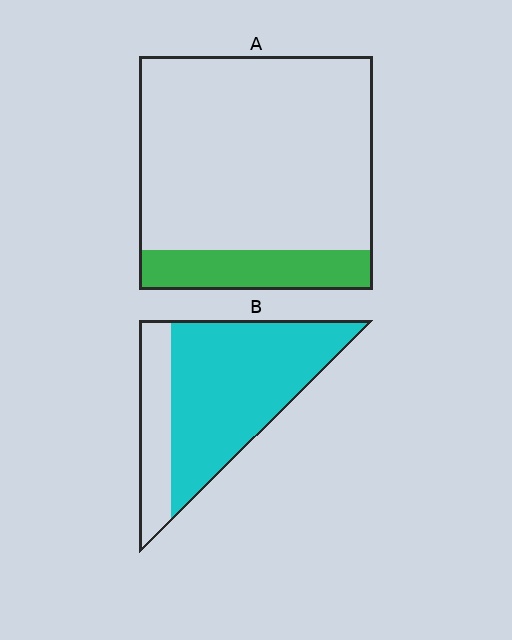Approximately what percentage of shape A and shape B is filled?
A is approximately 15% and B is approximately 75%.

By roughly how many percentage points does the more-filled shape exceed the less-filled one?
By roughly 55 percentage points (B over A).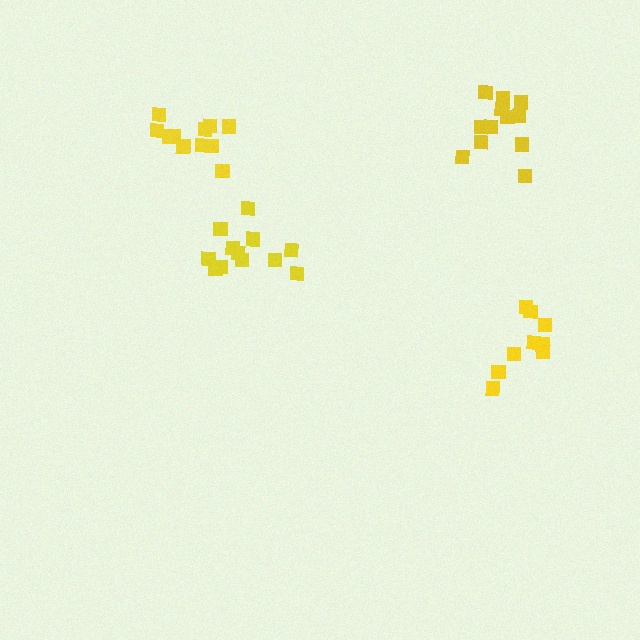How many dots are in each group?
Group 1: 9 dots, Group 2: 12 dots, Group 3: 12 dots, Group 4: 11 dots (44 total).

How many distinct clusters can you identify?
There are 4 distinct clusters.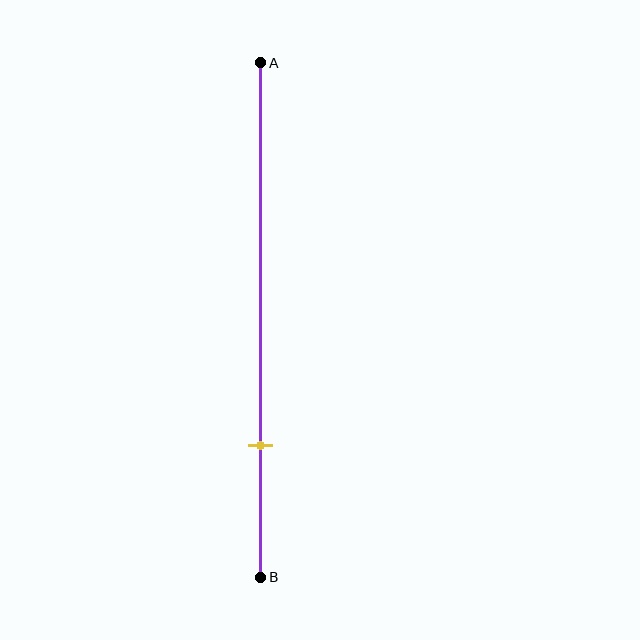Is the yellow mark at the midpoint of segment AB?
No, the mark is at about 75% from A, not at the 50% midpoint.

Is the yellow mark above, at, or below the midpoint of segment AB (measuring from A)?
The yellow mark is below the midpoint of segment AB.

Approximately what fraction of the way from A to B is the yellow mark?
The yellow mark is approximately 75% of the way from A to B.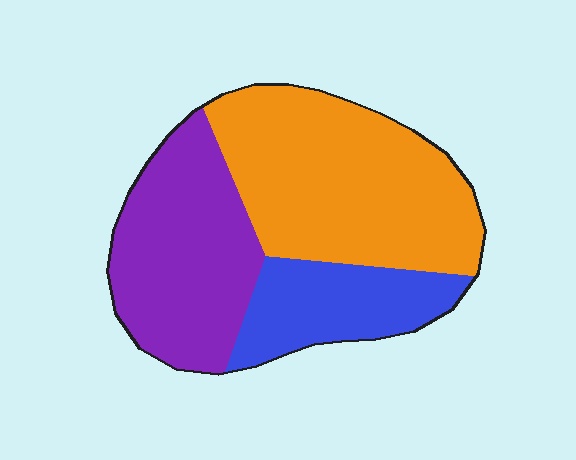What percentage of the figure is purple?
Purple takes up between a quarter and a half of the figure.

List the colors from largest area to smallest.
From largest to smallest: orange, purple, blue.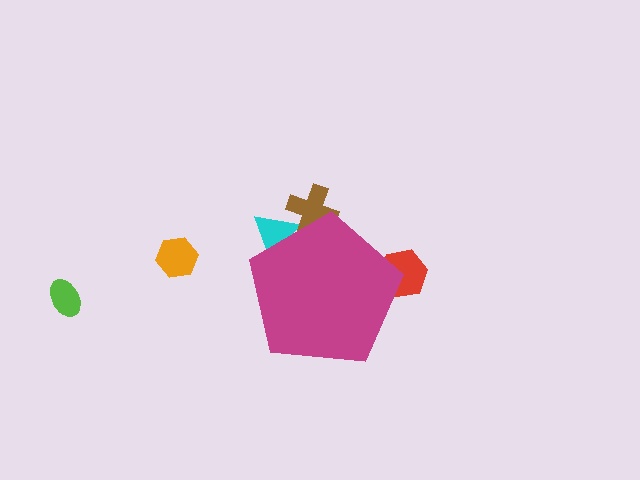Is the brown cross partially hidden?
Yes, the brown cross is partially hidden behind the magenta pentagon.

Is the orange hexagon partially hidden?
No, the orange hexagon is fully visible.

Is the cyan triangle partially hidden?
Yes, the cyan triangle is partially hidden behind the magenta pentagon.